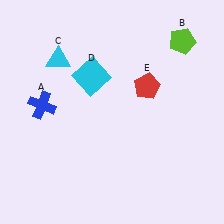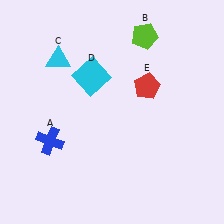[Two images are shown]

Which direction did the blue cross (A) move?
The blue cross (A) moved down.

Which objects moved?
The objects that moved are: the blue cross (A), the lime pentagon (B).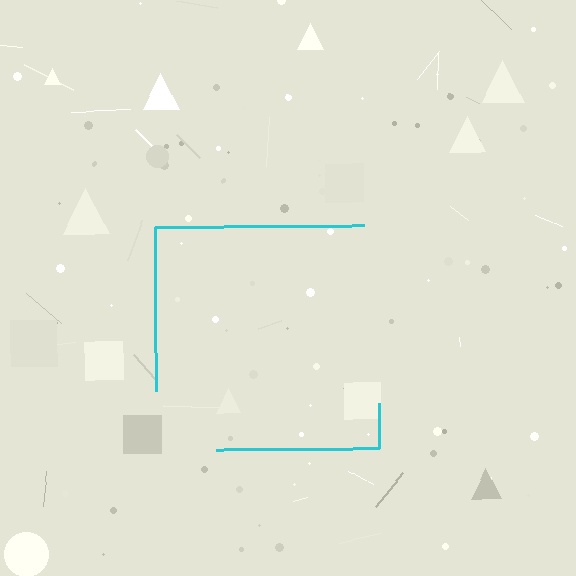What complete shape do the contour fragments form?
The contour fragments form a square.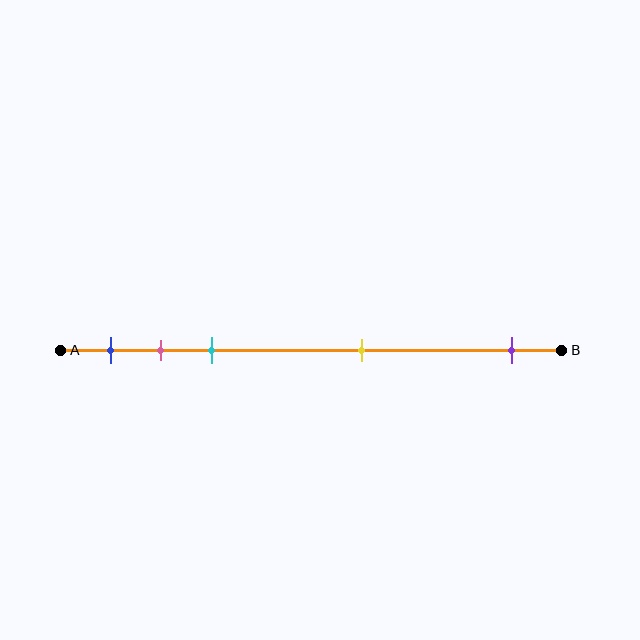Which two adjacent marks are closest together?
The pink and cyan marks are the closest adjacent pair.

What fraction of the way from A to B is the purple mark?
The purple mark is approximately 90% (0.9) of the way from A to B.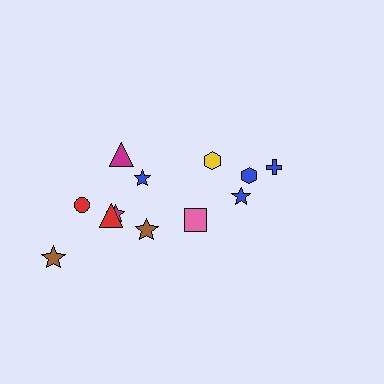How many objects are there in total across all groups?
There are 12 objects.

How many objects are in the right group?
There are 4 objects.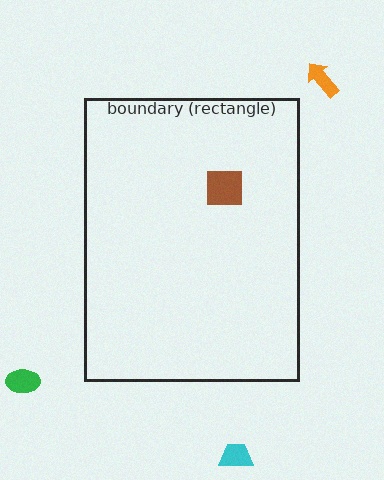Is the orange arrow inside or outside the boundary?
Outside.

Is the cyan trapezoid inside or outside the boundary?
Outside.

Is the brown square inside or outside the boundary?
Inside.